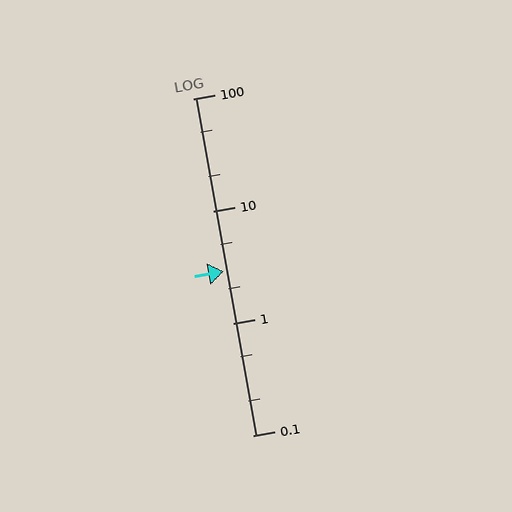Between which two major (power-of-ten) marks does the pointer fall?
The pointer is between 1 and 10.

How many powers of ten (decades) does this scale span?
The scale spans 3 decades, from 0.1 to 100.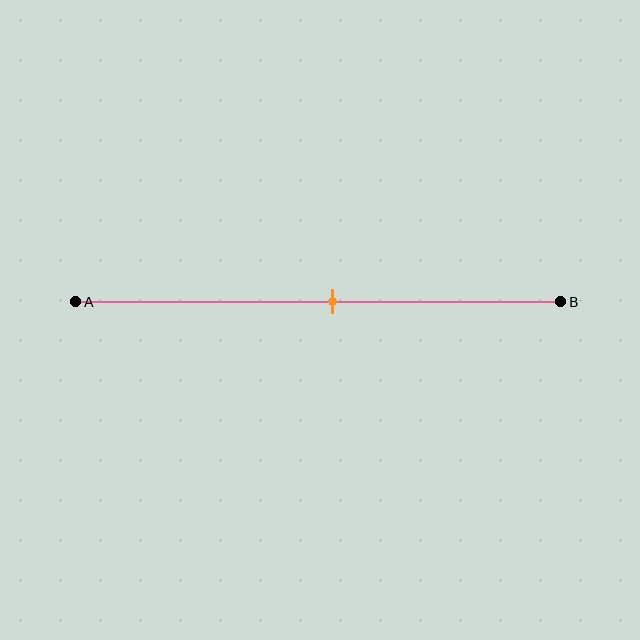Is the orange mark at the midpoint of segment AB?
No, the mark is at about 55% from A, not at the 50% midpoint.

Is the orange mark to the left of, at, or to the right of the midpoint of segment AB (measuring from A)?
The orange mark is to the right of the midpoint of segment AB.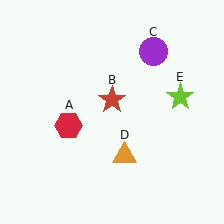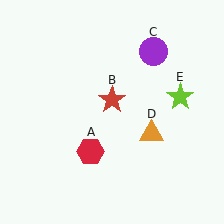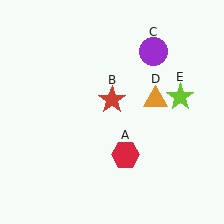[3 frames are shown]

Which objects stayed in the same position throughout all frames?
Red star (object B) and purple circle (object C) and lime star (object E) remained stationary.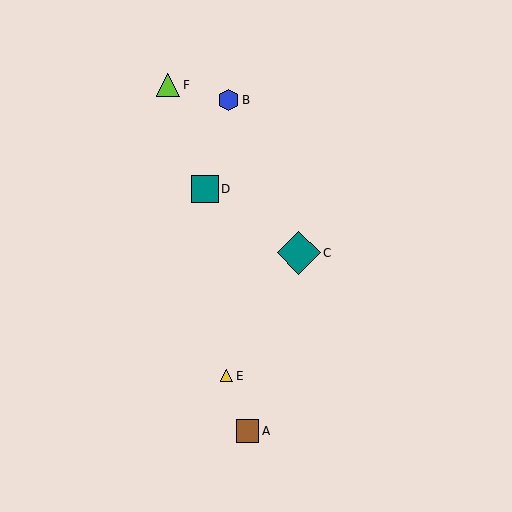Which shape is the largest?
The teal diamond (labeled C) is the largest.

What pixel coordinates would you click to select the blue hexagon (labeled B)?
Click at (228, 100) to select the blue hexagon B.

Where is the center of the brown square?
The center of the brown square is at (248, 431).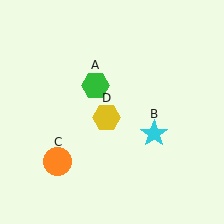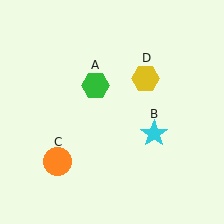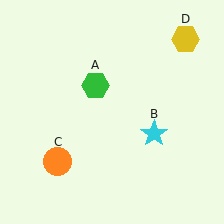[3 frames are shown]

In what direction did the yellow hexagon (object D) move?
The yellow hexagon (object D) moved up and to the right.